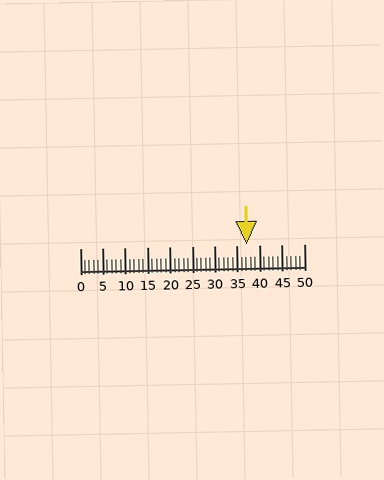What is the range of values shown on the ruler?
The ruler shows values from 0 to 50.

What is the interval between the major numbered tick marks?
The major tick marks are spaced 5 units apart.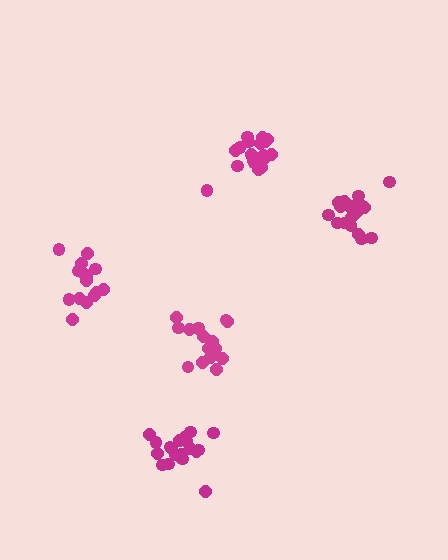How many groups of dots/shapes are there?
There are 5 groups.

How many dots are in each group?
Group 1: 21 dots, Group 2: 18 dots, Group 3: 19 dots, Group 4: 15 dots, Group 5: 20 dots (93 total).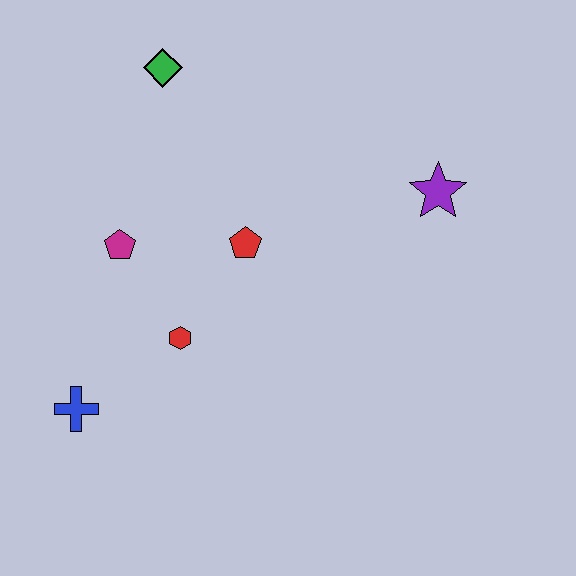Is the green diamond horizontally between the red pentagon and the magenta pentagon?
Yes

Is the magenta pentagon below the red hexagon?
No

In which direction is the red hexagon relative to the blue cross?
The red hexagon is to the right of the blue cross.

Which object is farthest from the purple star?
The blue cross is farthest from the purple star.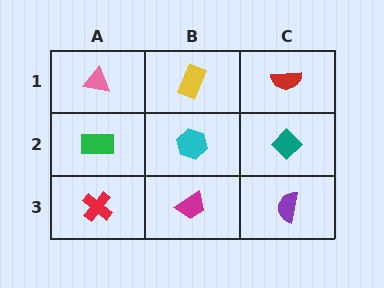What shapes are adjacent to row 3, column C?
A teal diamond (row 2, column C), a magenta trapezoid (row 3, column B).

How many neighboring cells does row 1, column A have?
2.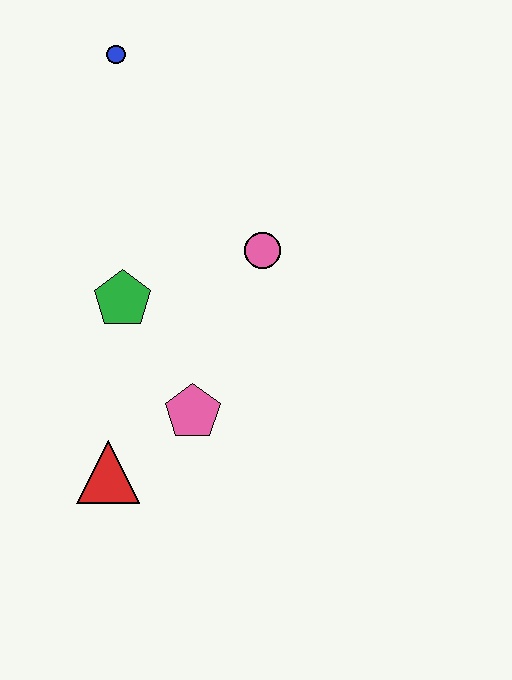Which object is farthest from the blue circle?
The red triangle is farthest from the blue circle.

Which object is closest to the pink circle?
The green pentagon is closest to the pink circle.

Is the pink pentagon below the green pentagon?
Yes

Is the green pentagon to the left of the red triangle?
No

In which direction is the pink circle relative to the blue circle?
The pink circle is below the blue circle.